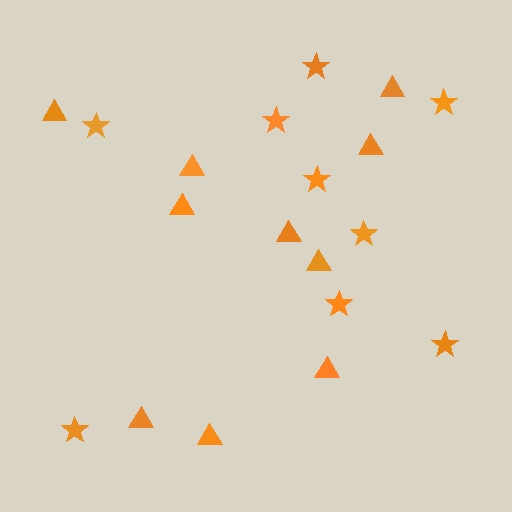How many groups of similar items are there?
There are 2 groups: one group of stars (9) and one group of triangles (10).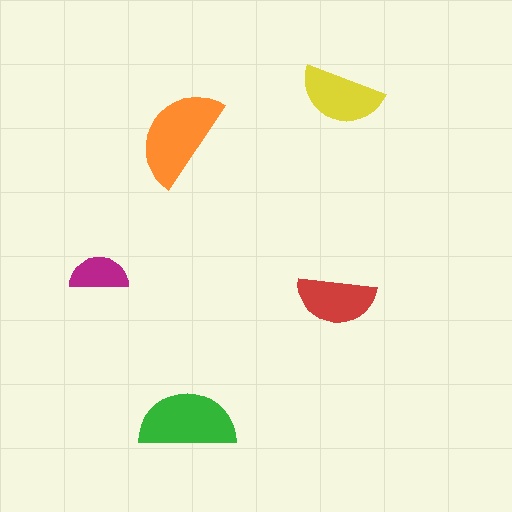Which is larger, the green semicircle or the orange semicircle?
The orange one.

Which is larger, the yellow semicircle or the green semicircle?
The green one.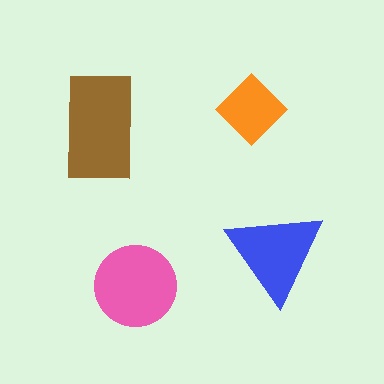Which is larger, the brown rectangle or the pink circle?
The brown rectangle.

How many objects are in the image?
There are 4 objects in the image.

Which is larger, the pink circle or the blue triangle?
The pink circle.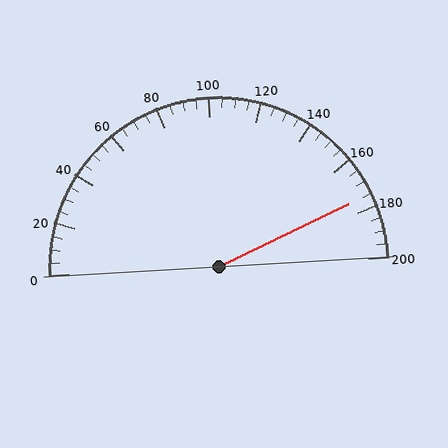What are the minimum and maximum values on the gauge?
The gauge ranges from 0 to 200.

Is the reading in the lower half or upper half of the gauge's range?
The reading is in the upper half of the range (0 to 200).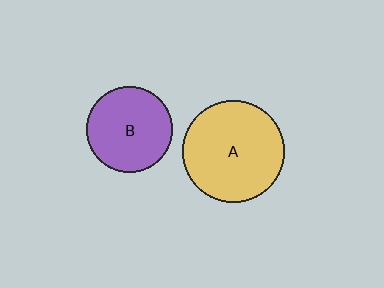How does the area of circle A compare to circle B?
Approximately 1.4 times.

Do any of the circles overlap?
No, none of the circles overlap.